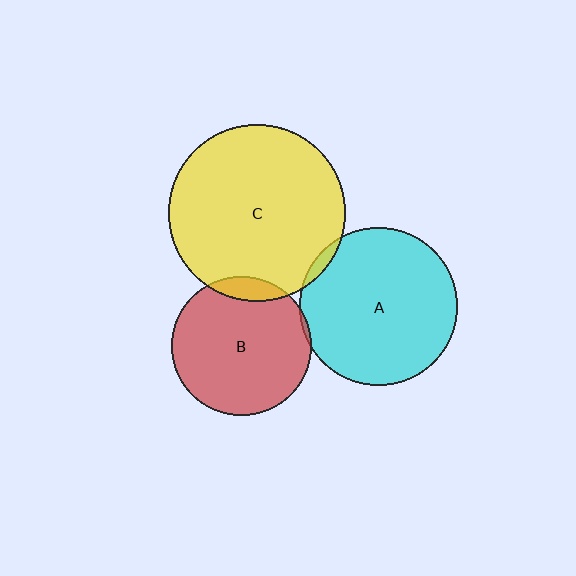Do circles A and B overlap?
Yes.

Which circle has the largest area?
Circle C (yellow).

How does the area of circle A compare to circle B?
Approximately 1.3 times.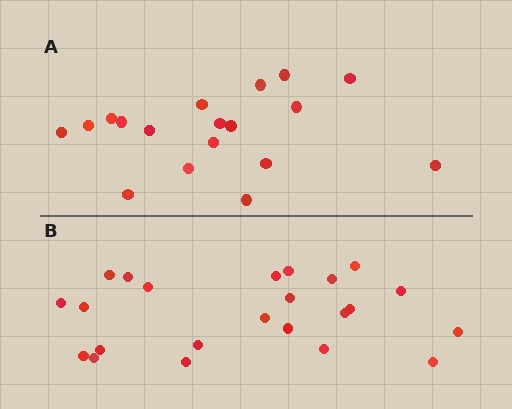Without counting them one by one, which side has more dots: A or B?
Region B (the bottom region) has more dots.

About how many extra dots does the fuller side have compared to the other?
Region B has about 5 more dots than region A.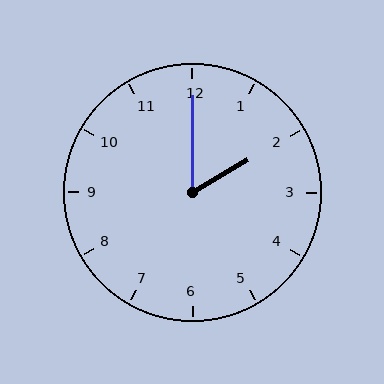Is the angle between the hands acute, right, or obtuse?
It is acute.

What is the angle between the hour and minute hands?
Approximately 60 degrees.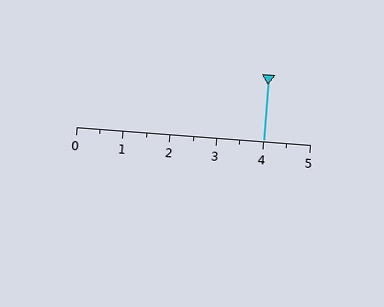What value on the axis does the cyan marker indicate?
The marker indicates approximately 4.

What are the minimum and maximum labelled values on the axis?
The axis runs from 0 to 5.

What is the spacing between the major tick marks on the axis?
The major ticks are spaced 1 apart.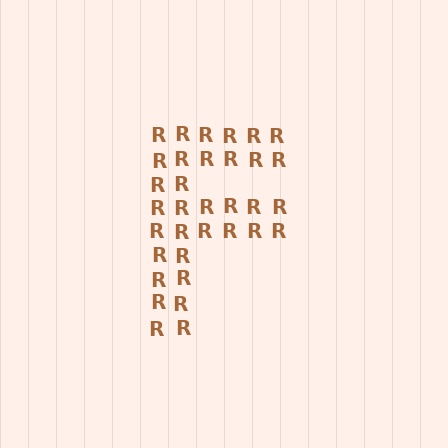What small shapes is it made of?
It is made of small letter R's.